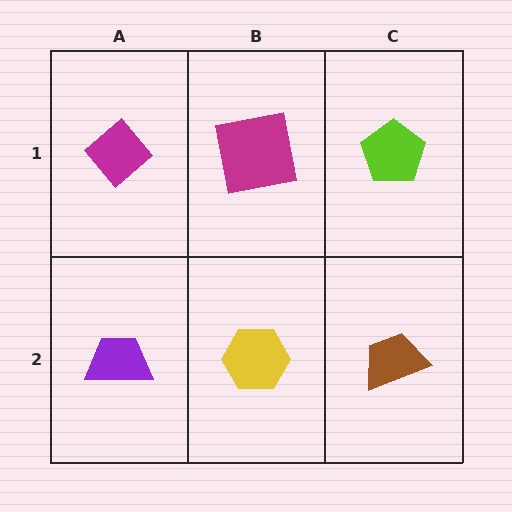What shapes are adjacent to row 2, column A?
A magenta diamond (row 1, column A), a yellow hexagon (row 2, column B).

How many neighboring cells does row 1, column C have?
2.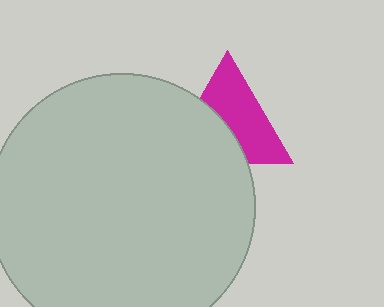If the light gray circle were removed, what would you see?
You would see the complete magenta triangle.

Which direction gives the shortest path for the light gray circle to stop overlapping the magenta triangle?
Moving toward the lower-left gives the shortest separation.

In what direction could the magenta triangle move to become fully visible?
The magenta triangle could move toward the upper-right. That would shift it out from behind the light gray circle entirely.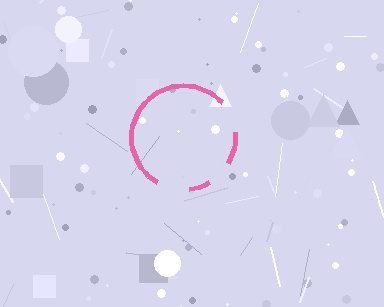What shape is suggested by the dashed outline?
The dashed outline suggests a circle.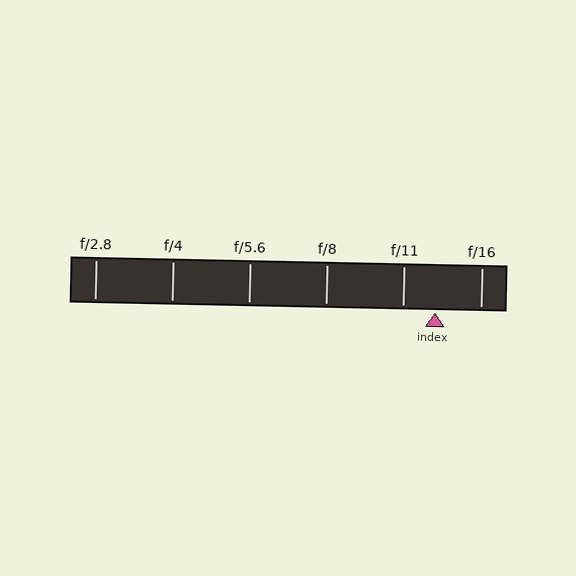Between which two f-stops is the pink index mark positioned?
The index mark is between f/11 and f/16.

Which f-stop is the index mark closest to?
The index mark is closest to f/11.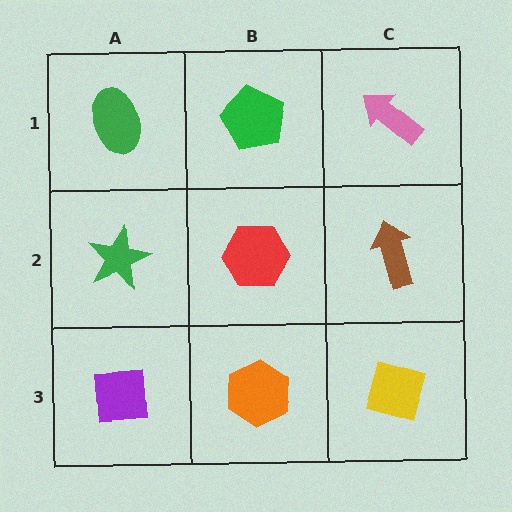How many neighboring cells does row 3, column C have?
2.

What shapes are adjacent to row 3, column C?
A brown arrow (row 2, column C), an orange hexagon (row 3, column B).